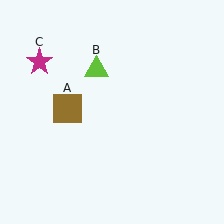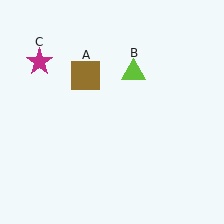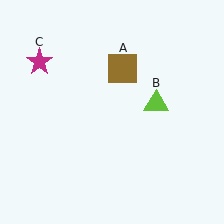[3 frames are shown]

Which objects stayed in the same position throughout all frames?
Magenta star (object C) remained stationary.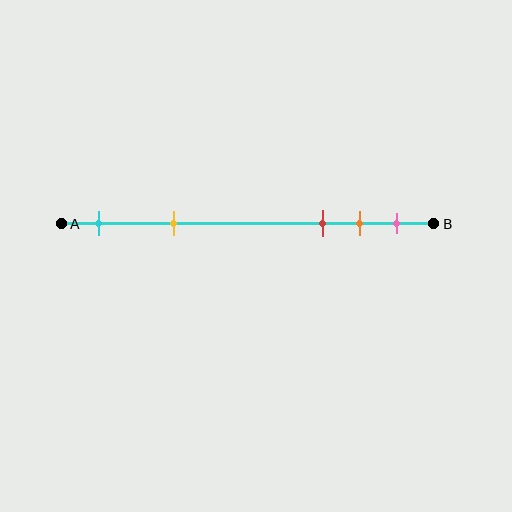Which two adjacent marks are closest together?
The orange and pink marks are the closest adjacent pair.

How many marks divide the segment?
There are 5 marks dividing the segment.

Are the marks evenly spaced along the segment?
No, the marks are not evenly spaced.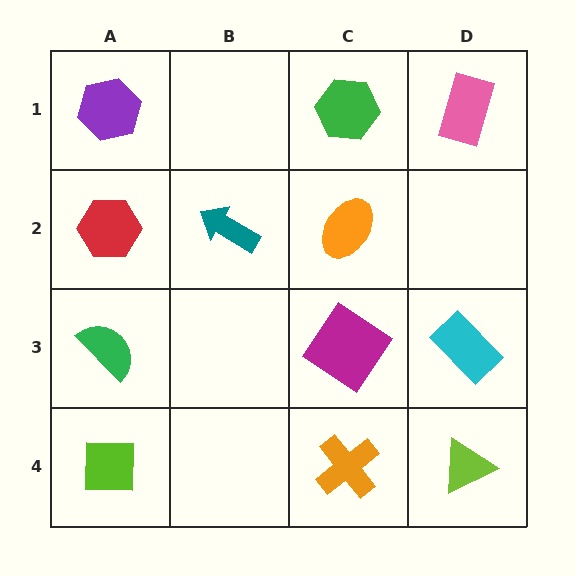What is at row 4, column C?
An orange cross.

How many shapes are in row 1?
3 shapes.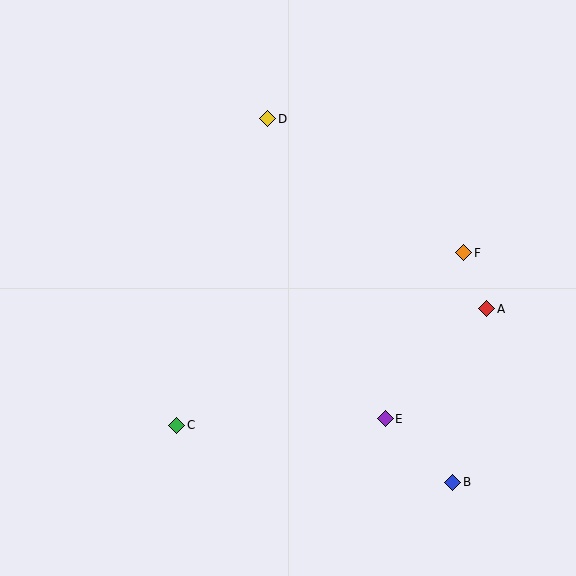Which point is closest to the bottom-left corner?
Point C is closest to the bottom-left corner.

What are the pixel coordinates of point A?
Point A is at (487, 309).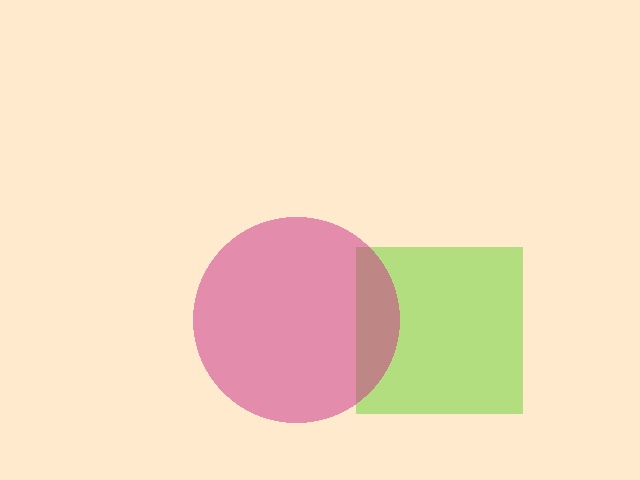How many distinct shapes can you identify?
There are 2 distinct shapes: a lime square, a magenta circle.